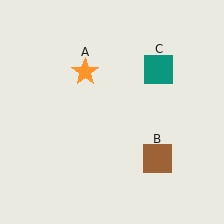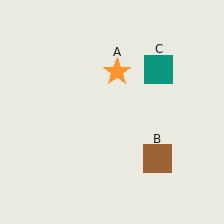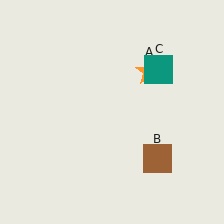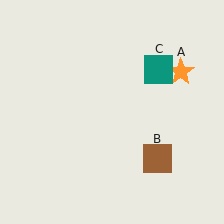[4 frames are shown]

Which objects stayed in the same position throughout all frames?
Brown square (object B) and teal square (object C) remained stationary.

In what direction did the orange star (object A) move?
The orange star (object A) moved right.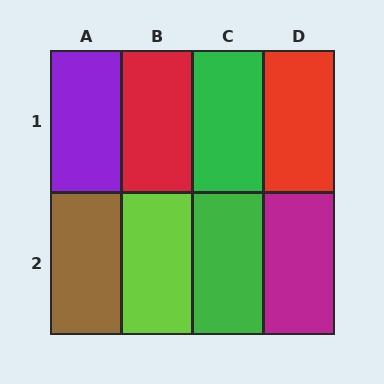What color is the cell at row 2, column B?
Lime.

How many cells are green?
2 cells are green.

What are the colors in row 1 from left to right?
Purple, red, green, red.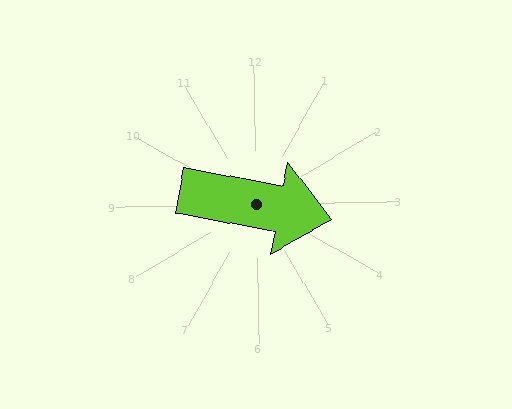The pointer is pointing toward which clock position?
Roughly 3 o'clock.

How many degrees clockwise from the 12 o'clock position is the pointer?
Approximately 102 degrees.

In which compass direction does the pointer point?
East.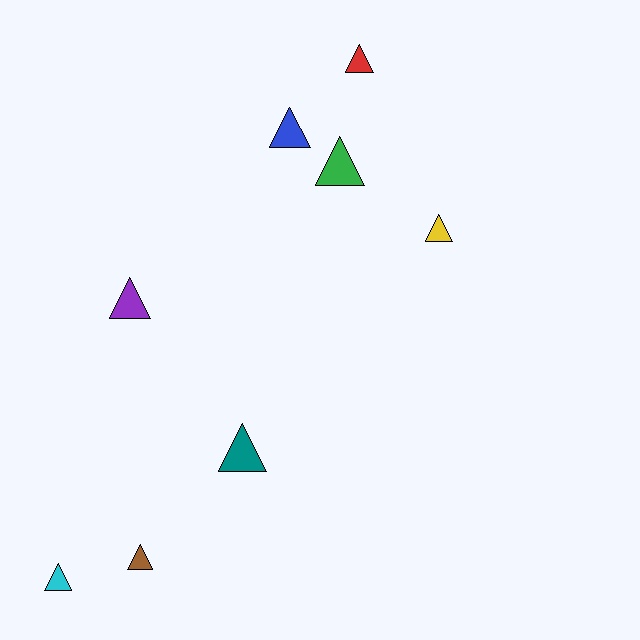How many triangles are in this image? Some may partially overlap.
There are 8 triangles.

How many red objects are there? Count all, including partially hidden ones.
There is 1 red object.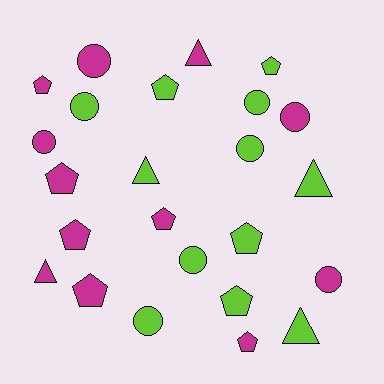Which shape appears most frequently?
Pentagon, with 10 objects.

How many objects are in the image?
There are 24 objects.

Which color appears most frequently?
Magenta, with 12 objects.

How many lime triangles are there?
There are 3 lime triangles.